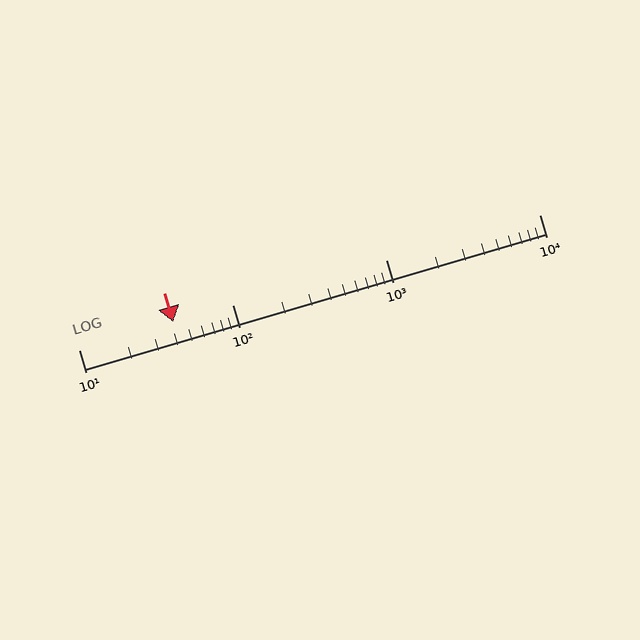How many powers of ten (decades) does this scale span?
The scale spans 3 decades, from 10 to 10000.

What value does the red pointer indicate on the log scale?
The pointer indicates approximately 41.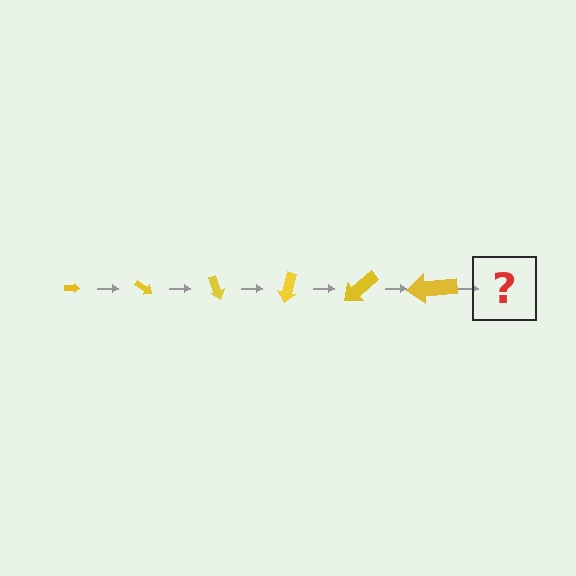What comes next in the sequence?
The next element should be an arrow, larger than the previous one and rotated 210 degrees from the start.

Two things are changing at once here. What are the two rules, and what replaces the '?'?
The two rules are that the arrow grows larger each step and it rotates 35 degrees each step. The '?' should be an arrow, larger than the previous one and rotated 210 degrees from the start.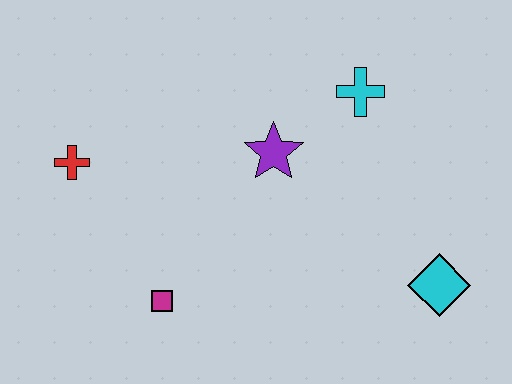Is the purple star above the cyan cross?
No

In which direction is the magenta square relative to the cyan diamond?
The magenta square is to the left of the cyan diamond.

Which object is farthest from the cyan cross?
The red cross is farthest from the cyan cross.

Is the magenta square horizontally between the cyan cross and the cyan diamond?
No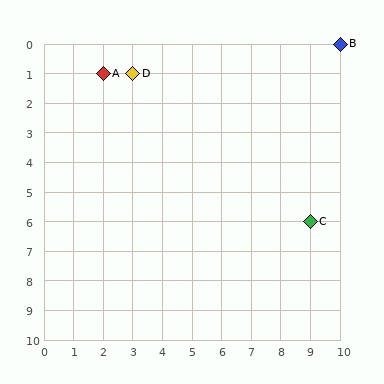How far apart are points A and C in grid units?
Points A and C are 7 columns and 5 rows apart (about 8.6 grid units diagonally).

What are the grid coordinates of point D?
Point D is at grid coordinates (3, 1).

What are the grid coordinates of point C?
Point C is at grid coordinates (9, 6).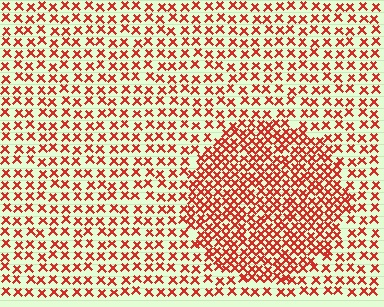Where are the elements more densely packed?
The elements are more densely packed inside the circle boundary.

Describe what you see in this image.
The image contains small red elements arranged at two different densities. A circle-shaped region is visible where the elements are more densely packed than the surrounding area.